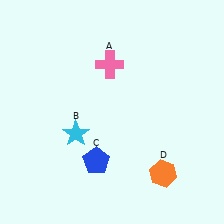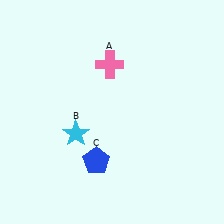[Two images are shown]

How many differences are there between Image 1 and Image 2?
There is 1 difference between the two images.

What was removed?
The orange hexagon (D) was removed in Image 2.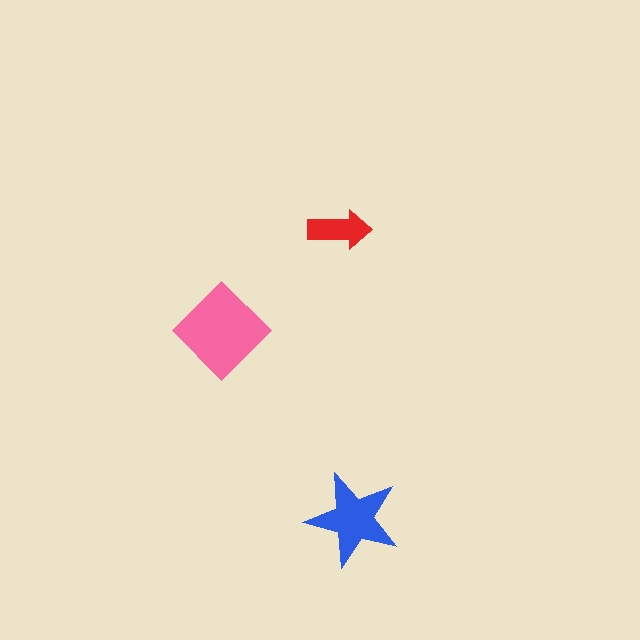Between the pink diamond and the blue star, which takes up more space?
The pink diamond.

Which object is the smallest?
The red arrow.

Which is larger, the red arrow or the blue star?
The blue star.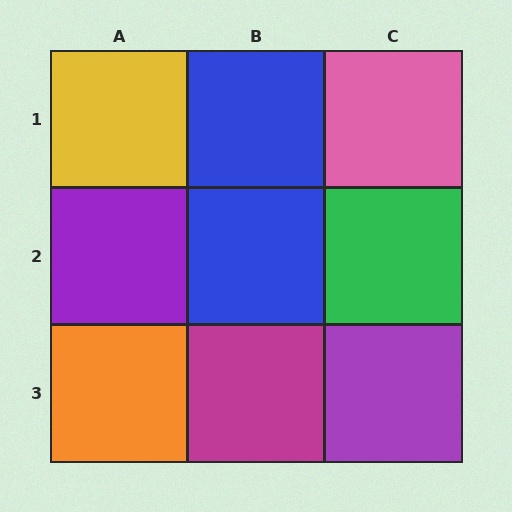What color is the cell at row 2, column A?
Purple.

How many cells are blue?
2 cells are blue.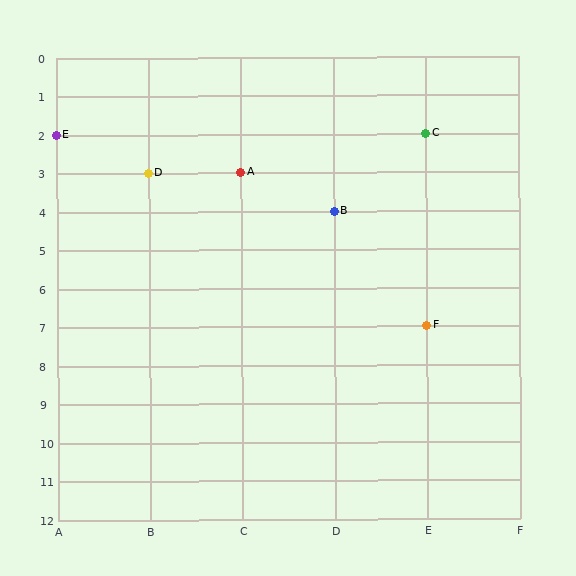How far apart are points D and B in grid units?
Points D and B are 2 columns and 1 row apart (about 2.2 grid units diagonally).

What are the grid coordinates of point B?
Point B is at grid coordinates (D, 4).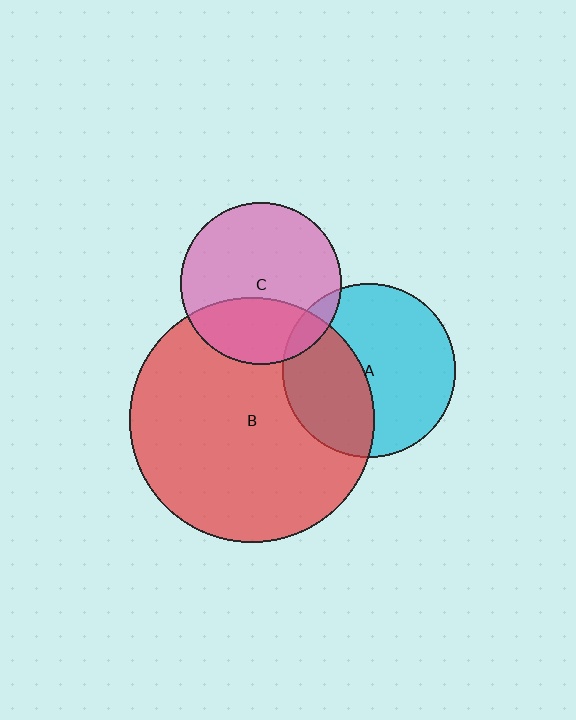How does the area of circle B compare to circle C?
Approximately 2.3 times.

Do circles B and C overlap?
Yes.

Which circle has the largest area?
Circle B (red).